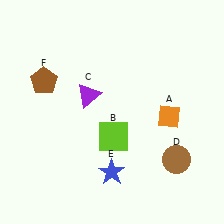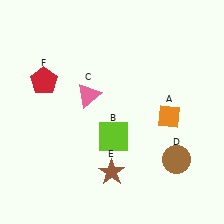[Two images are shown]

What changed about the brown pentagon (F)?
In Image 1, F is brown. In Image 2, it changed to red.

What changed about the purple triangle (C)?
In Image 1, C is purple. In Image 2, it changed to pink.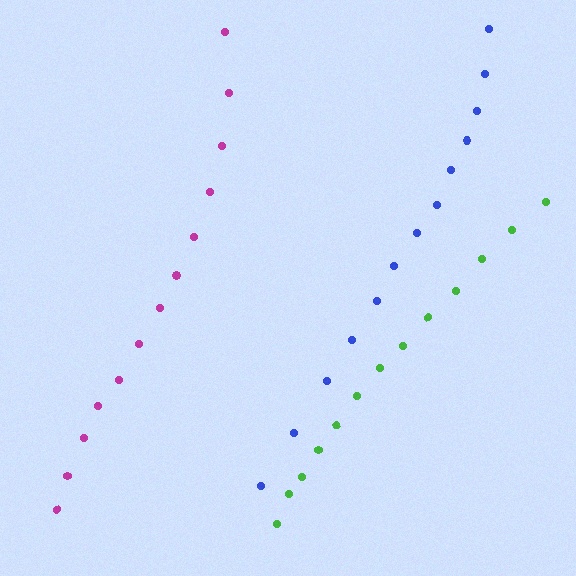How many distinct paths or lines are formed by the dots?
There are 3 distinct paths.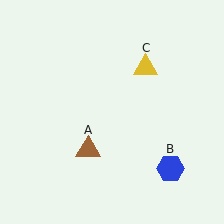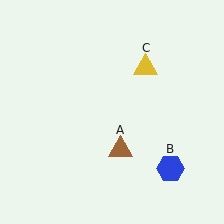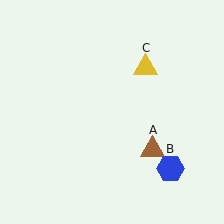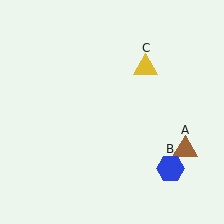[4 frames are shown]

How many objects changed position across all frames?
1 object changed position: brown triangle (object A).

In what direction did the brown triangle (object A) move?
The brown triangle (object A) moved right.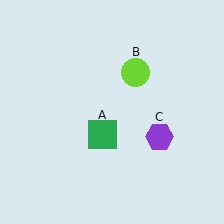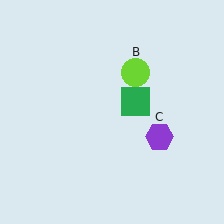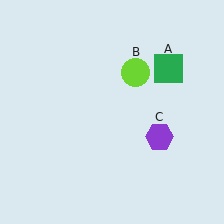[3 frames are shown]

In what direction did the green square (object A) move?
The green square (object A) moved up and to the right.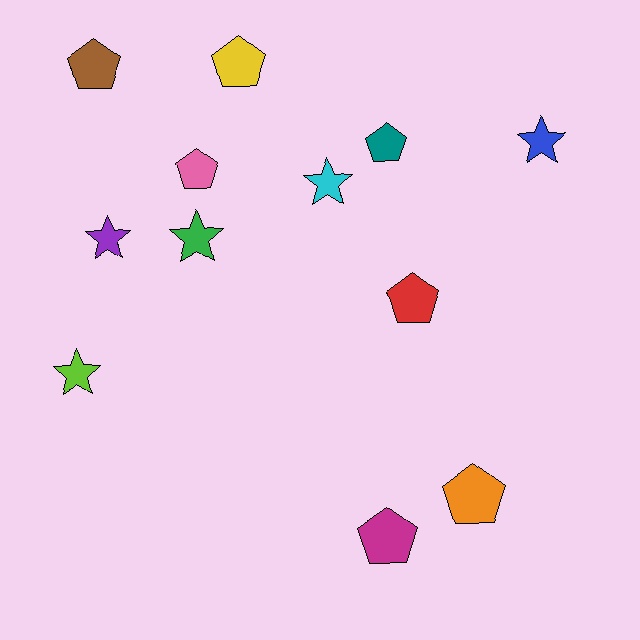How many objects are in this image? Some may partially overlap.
There are 12 objects.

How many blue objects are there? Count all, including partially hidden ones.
There is 1 blue object.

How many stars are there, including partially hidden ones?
There are 5 stars.